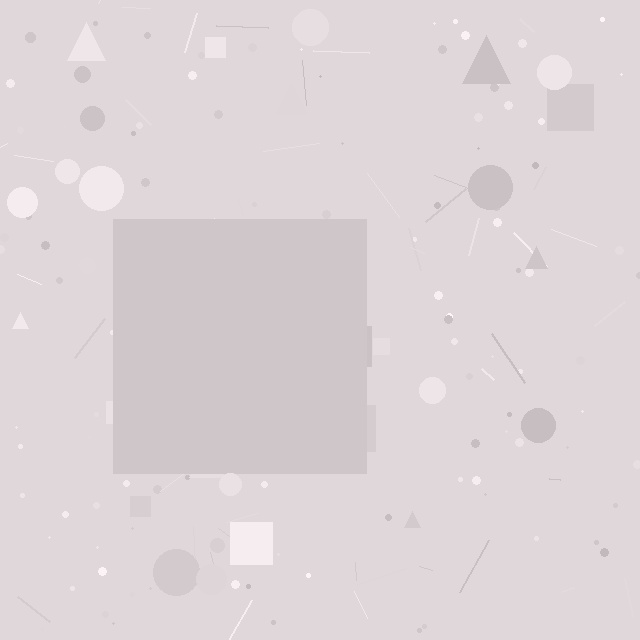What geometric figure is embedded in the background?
A square is embedded in the background.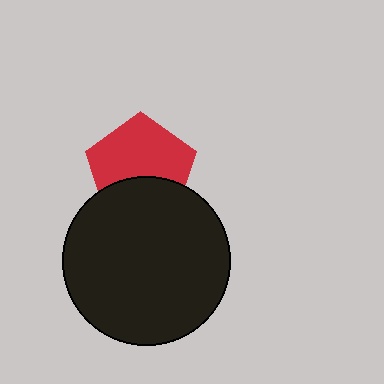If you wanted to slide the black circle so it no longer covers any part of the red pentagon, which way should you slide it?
Slide it down — that is the most direct way to separate the two shapes.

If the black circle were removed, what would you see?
You would see the complete red pentagon.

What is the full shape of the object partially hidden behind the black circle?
The partially hidden object is a red pentagon.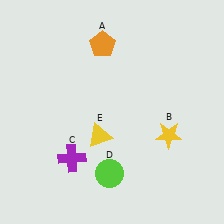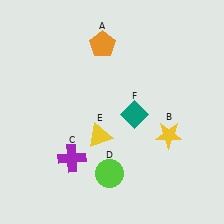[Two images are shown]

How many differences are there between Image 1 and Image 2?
There is 1 difference between the two images.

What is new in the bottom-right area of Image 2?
A teal diamond (F) was added in the bottom-right area of Image 2.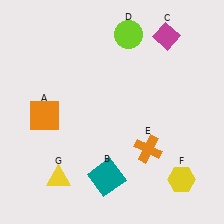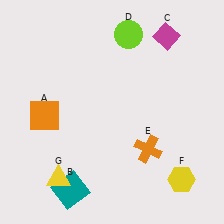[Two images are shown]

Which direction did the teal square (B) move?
The teal square (B) moved left.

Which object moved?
The teal square (B) moved left.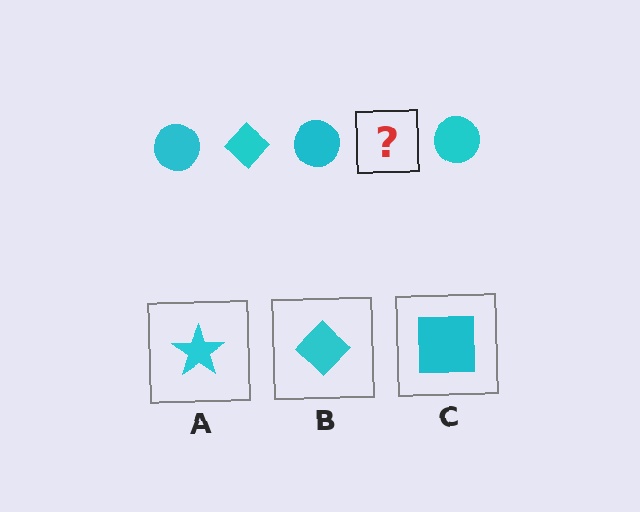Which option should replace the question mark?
Option B.